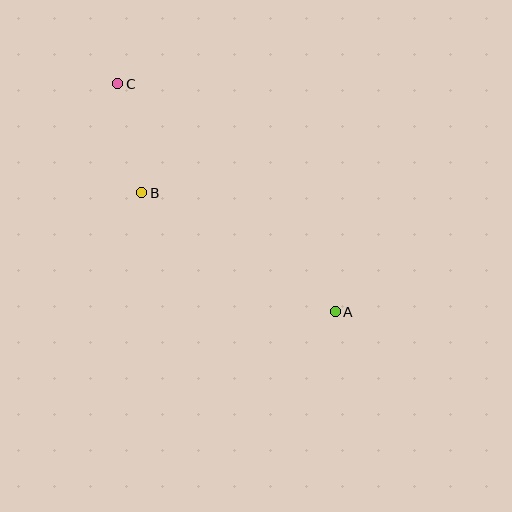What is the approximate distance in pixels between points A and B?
The distance between A and B is approximately 227 pixels.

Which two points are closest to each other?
Points B and C are closest to each other.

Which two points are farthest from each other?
Points A and C are farthest from each other.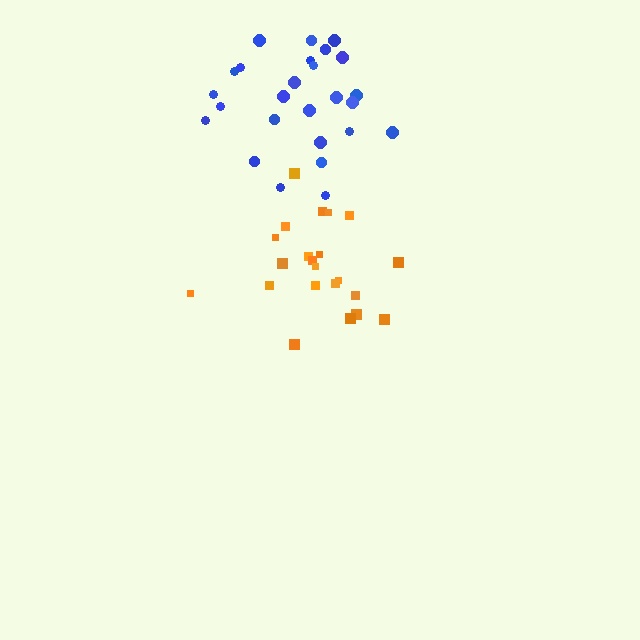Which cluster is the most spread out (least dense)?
Blue.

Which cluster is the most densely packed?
Orange.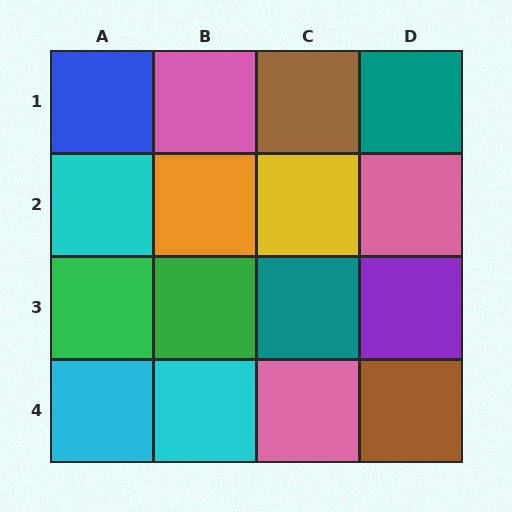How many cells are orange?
1 cell is orange.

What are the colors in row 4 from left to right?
Cyan, cyan, pink, brown.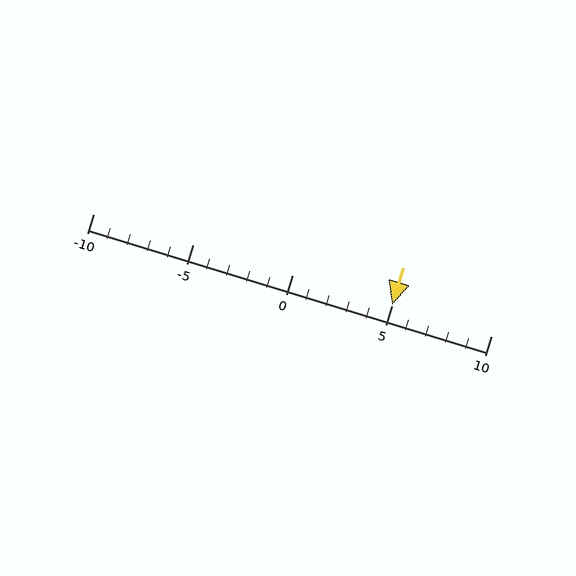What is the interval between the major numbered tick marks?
The major tick marks are spaced 5 units apart.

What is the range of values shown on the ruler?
The ruler shows values from -10 to 10.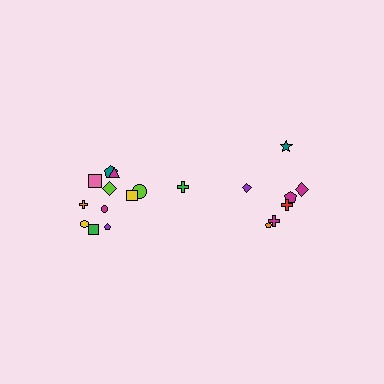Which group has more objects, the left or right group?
The left group.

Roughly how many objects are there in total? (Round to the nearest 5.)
Roughly 20 objects in total.